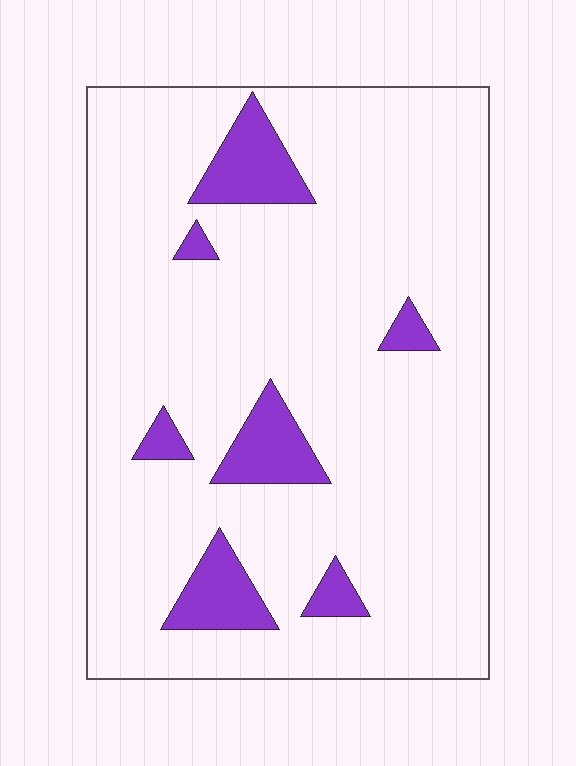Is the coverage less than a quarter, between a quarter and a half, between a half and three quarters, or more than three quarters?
Less than a quarter.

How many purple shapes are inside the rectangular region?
7.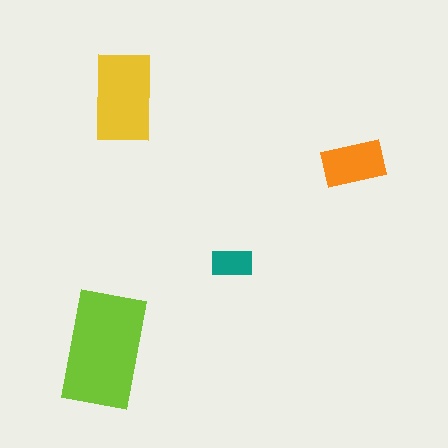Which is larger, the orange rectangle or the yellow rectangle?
The yellow one.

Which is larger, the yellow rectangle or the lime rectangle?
The lime one.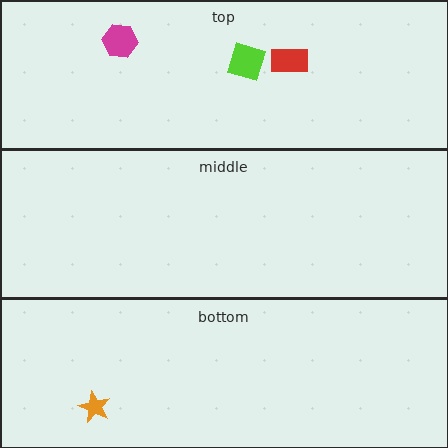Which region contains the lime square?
The top region.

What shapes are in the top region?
The red rectangle, the magenta hexagon, the lime square.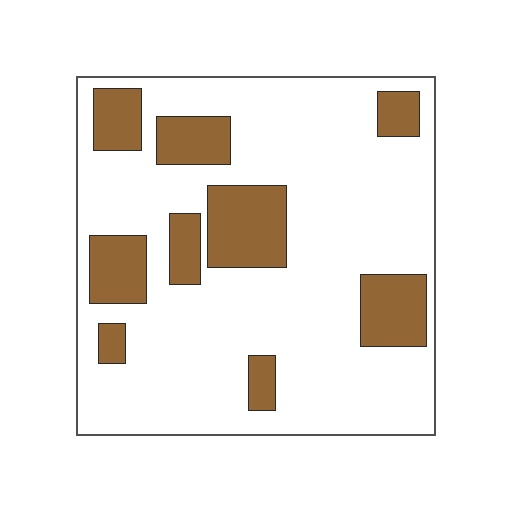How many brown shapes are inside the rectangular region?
9.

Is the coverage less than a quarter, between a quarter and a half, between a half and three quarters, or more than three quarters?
Less than a quarter.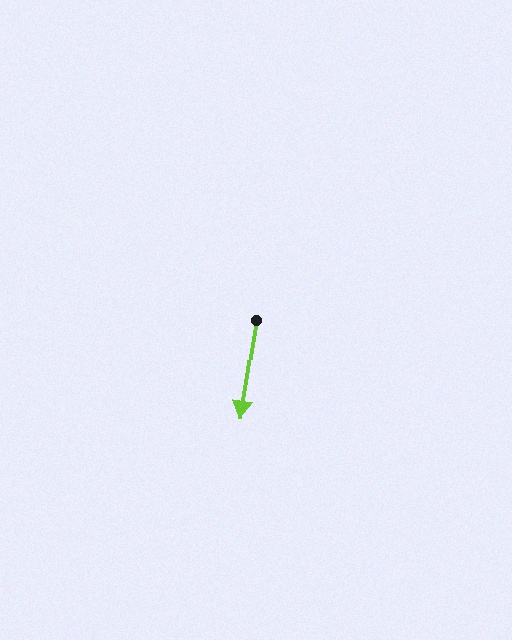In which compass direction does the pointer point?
South.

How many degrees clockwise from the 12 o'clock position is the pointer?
Approximately 189 degrees.